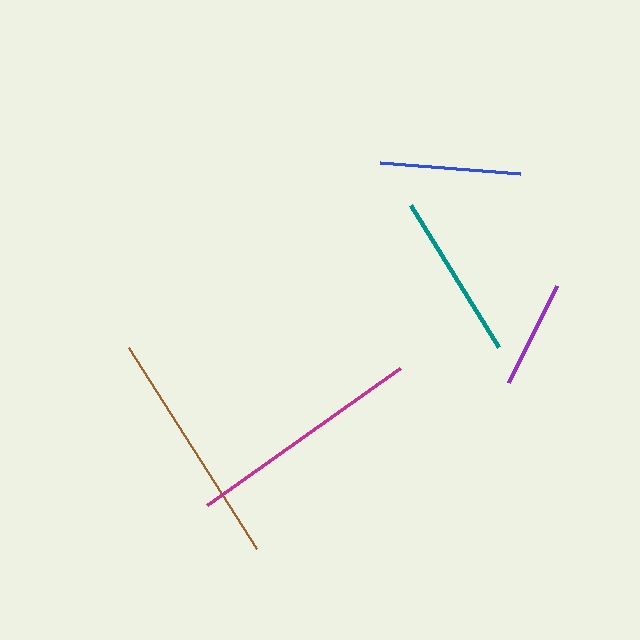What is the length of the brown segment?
The brown segment is approximately 238 pixels long.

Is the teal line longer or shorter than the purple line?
The teal line is longer than the purple line.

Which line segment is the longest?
The brown line is the longest at approximately 238 pixels.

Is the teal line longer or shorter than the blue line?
The teal line is longer than the blue line.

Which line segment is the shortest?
The purple line is the shortest at approximately 109 pixels.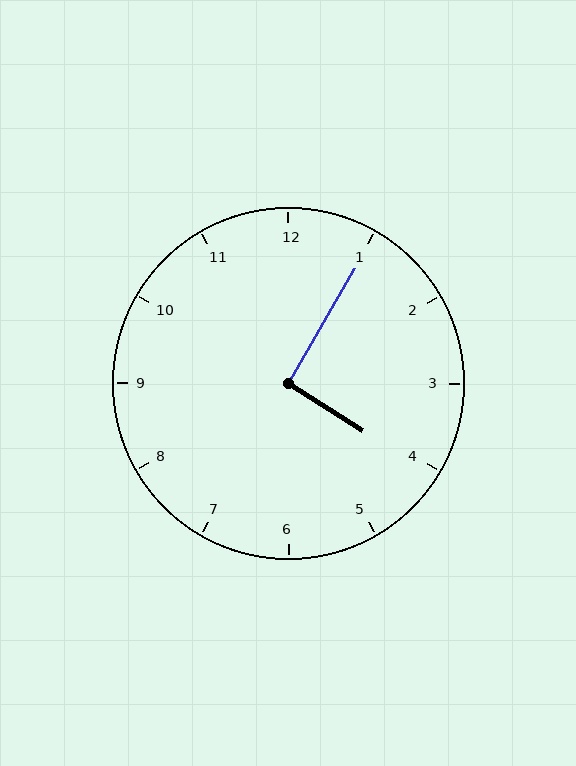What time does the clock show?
4:05.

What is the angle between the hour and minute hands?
Approximately 92 degrees.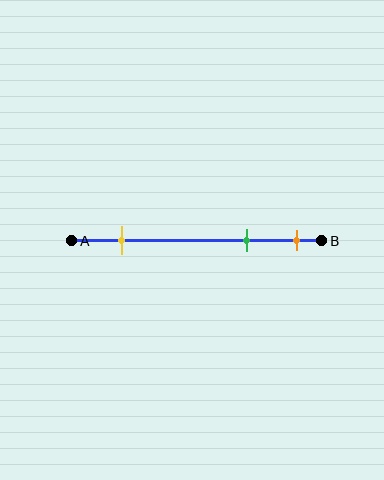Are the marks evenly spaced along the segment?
No, the marks are not evenly spaced.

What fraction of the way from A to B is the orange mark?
The orange mark is approximately 90% (0.9) of the way from A to B.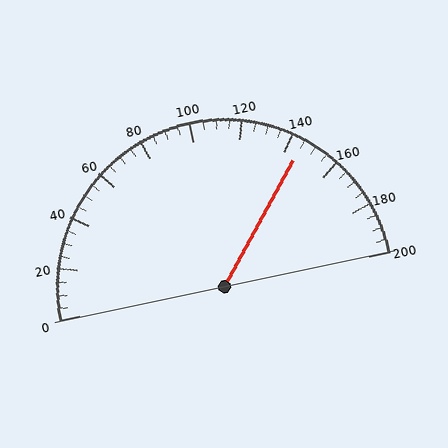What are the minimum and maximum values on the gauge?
The gauge ranges from 0 to 200.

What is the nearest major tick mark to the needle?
The nearest major tick mark is 140.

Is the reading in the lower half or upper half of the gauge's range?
The reading is in the upper half of the range (0 to 200).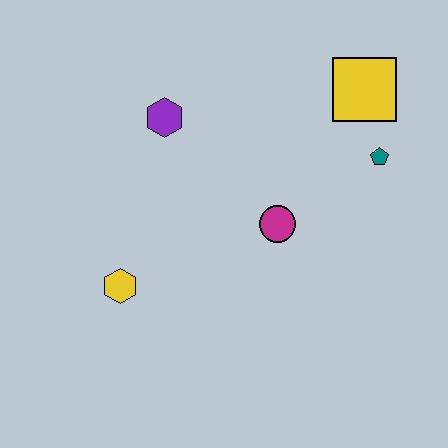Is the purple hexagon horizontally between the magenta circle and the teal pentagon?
No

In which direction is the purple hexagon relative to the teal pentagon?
The purple hexagon is to the left of the teal pentagon.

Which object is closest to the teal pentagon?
The yellow square is closest to the teal pentagon.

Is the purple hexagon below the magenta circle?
No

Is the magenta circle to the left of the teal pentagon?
Yes